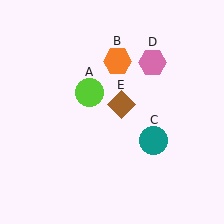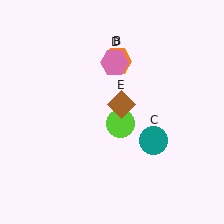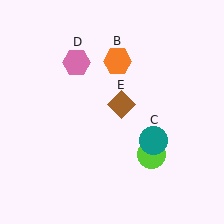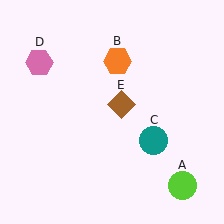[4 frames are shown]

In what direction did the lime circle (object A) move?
The lime circle (object A) moved down and to the right.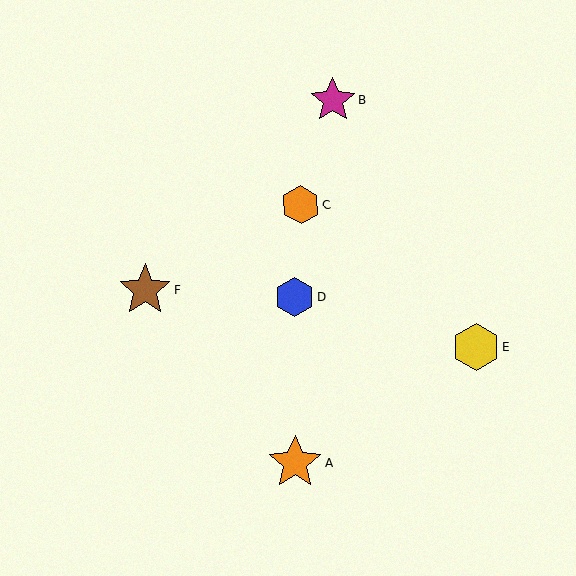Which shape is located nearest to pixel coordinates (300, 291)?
The blue hexagon (labeled D) at (295, 297) is nearest to that location.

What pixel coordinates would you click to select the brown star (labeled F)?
Click at (145, 290) to select the brown star F.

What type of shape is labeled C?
Shape C is an orange hexagon.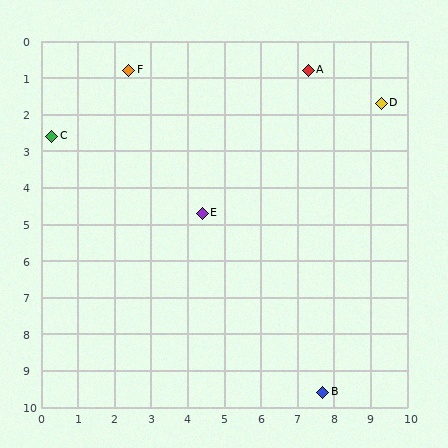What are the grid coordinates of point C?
Point C is at approximately (0.3, 2.6).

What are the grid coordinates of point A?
Point A is at approximately (7.3, 0.8).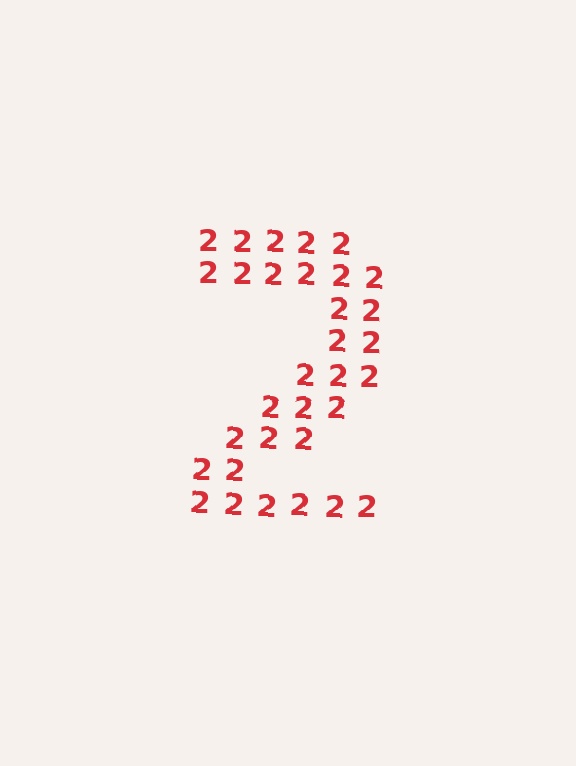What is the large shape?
The large shape is the digit 2.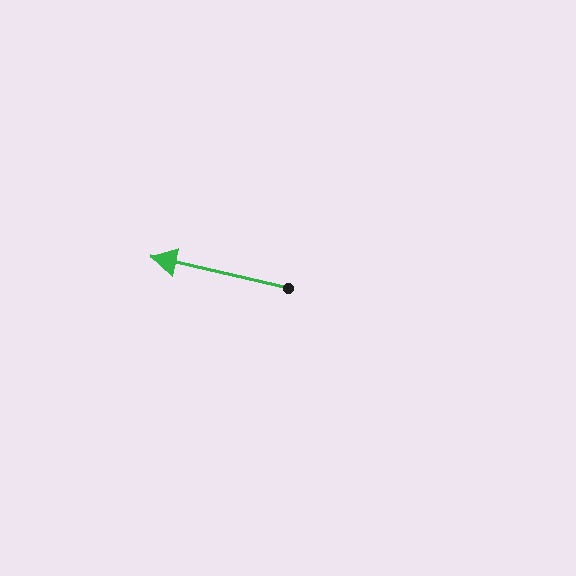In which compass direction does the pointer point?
West.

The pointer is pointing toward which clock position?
Roughly 9 o'clock.